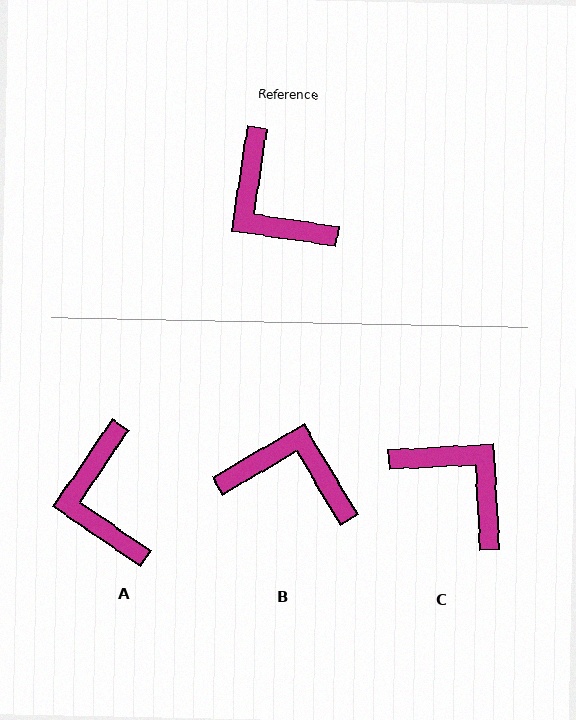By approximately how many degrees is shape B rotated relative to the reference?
Approximately 141 degrees clockwise.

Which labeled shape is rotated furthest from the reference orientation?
C, about 168 degrees away.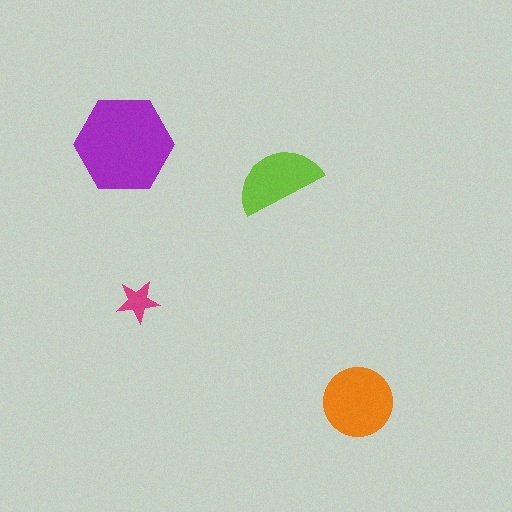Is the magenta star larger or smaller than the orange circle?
Smaller.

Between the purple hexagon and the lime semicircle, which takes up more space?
The purple hexagon.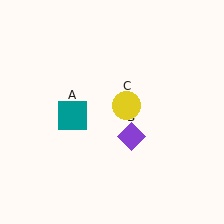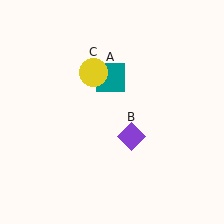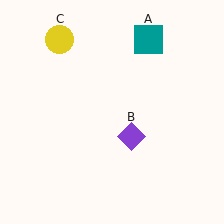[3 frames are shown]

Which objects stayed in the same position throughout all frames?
Purple diamond (object B) remained stationary.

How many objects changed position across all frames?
2 objects changed position: teal square (object A), yellow circle (object C).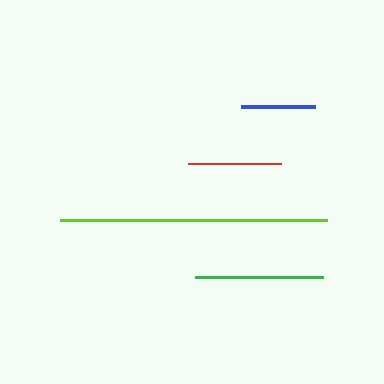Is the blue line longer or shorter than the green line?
The green line is longer than the blue line.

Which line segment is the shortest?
The blue line is the shortest at approximately 74 pixels.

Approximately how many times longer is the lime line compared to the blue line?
The lime line is approximately 3.6 times the length of the blue line.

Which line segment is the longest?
The lime line is the longest at approximately 267 pixels.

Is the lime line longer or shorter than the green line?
The lime line is longer than the green line.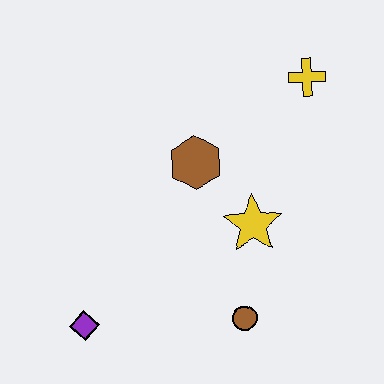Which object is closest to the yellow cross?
The brown hexagon is closest to the yellow cross.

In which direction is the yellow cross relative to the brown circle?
The yellow cross is above the brown circle.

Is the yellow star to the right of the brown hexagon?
Yes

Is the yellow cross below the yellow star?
No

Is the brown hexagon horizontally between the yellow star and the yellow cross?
No